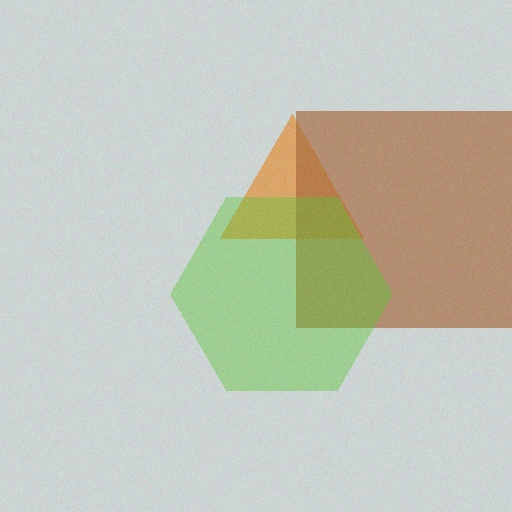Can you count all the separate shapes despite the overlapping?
Yes, there are 3 separate shapes.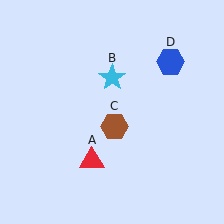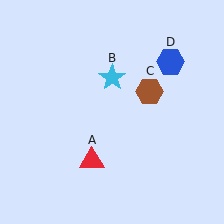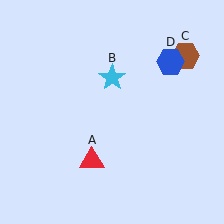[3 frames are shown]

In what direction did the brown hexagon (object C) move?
The brown hexagon (object C) moved up and to the right.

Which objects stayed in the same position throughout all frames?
Red triangle (object A) and cyan star (object B) and blue hexagon (object D) remained stationary.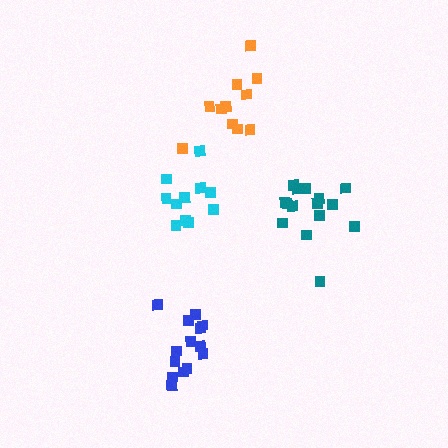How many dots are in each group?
Group 1: 11 dots, Group 2: 15 dots, Group 3: 14 dots, Group 4: 11 dots (51 total).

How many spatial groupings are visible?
There are 4 spatial groupings.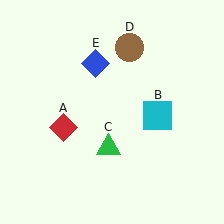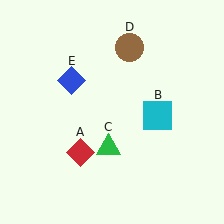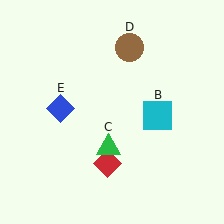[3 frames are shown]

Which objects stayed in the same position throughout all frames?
Cyan square (object B) and green triangle (object C) and brown circle (object D) remained stationary.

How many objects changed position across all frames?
2 objects changed position: red diamond (object A), blue diamond (object E).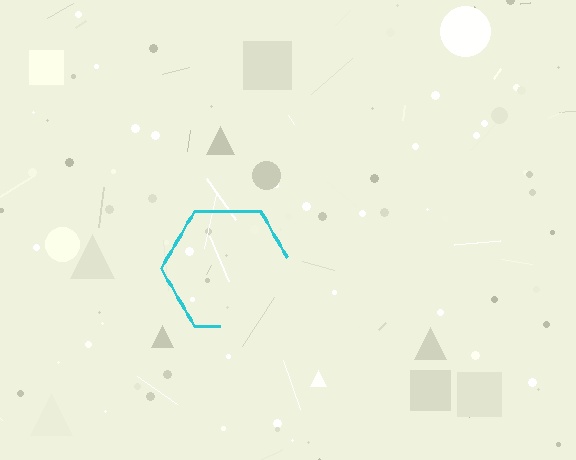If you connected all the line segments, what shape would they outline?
They would outline a hexagon.